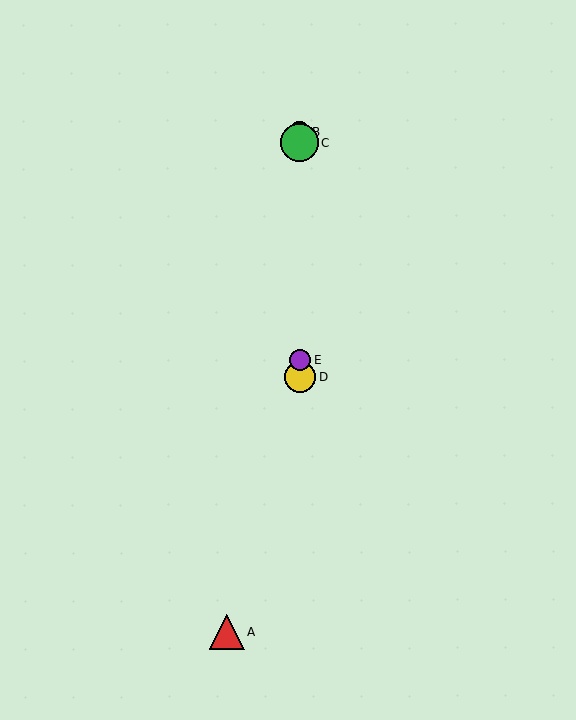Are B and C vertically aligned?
Yes, both are at x≈299.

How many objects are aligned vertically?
4 objects (B, C, D, E) are aligned vertically.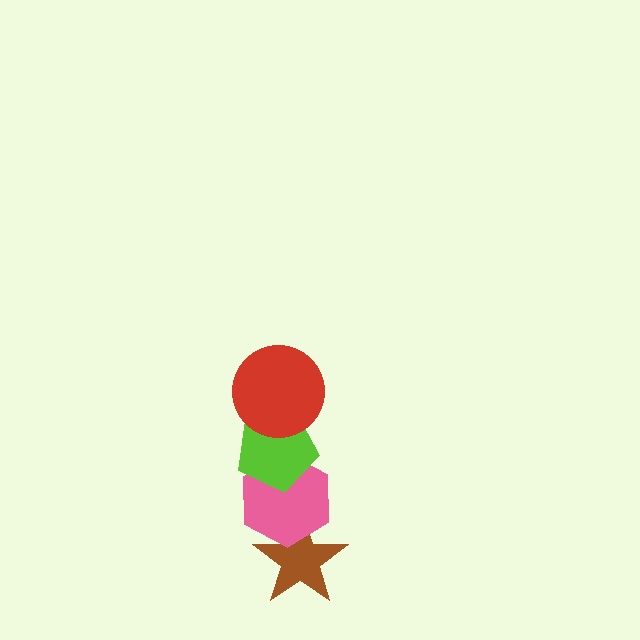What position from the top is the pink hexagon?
The pink hexagon is 3rd from the top.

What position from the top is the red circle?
The red circle is 1st from the top.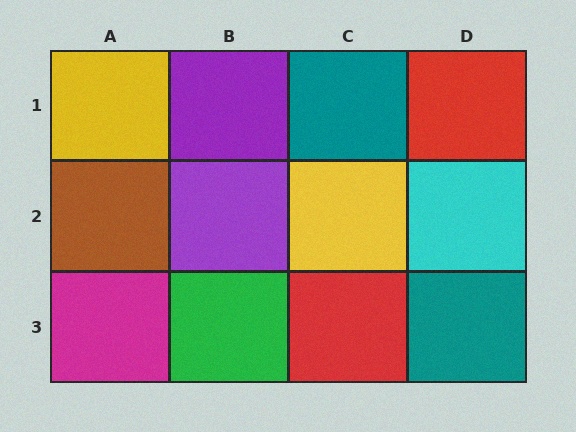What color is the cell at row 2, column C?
Yellow.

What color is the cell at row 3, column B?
Green.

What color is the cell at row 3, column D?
Teal.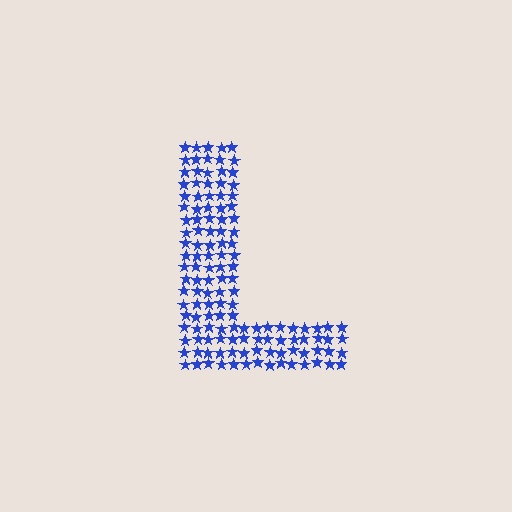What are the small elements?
The small elements are stars.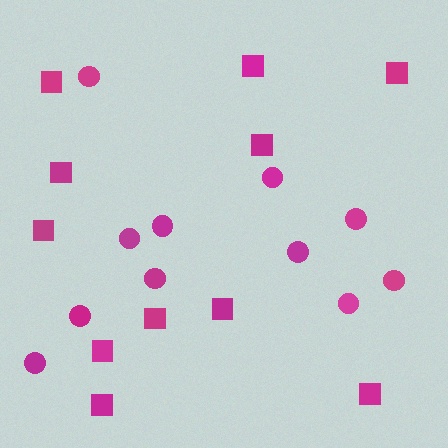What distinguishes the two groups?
There are 2 groups: one group of circles (11) and one group of squares (11).